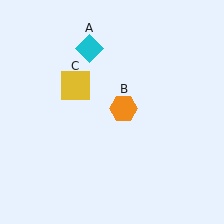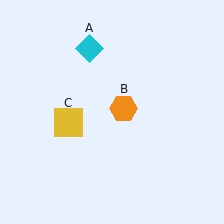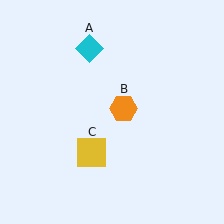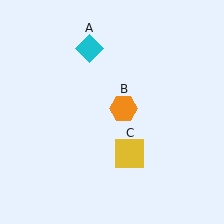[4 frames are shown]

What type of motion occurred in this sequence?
The yellow square (object C) rotated counterclockwise around the center of the scene.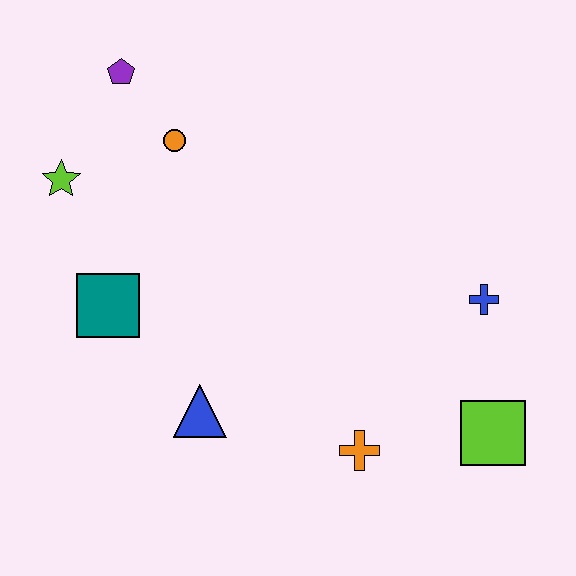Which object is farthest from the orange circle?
The lime square is farthest from the orange circle.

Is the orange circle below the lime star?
No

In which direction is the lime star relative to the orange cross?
The lime star is to the left of the orange cross.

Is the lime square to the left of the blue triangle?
No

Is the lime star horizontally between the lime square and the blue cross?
No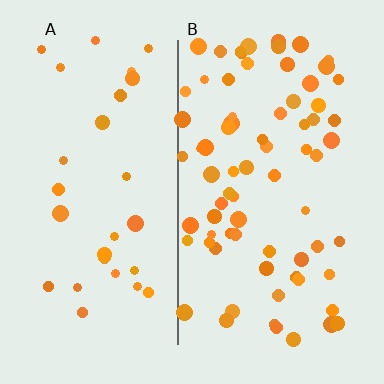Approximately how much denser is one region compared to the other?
Approximately 2.5× — region B over region A.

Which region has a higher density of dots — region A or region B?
B (the right).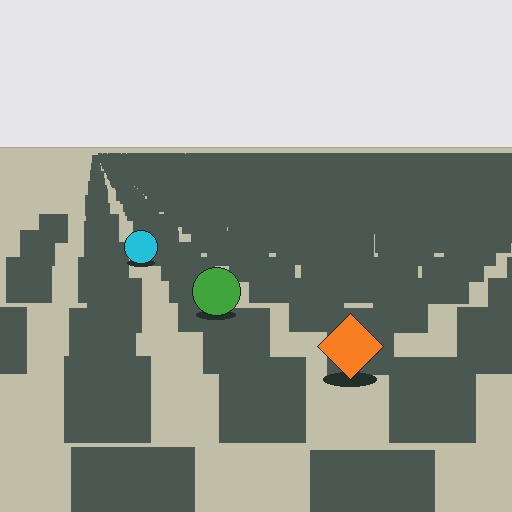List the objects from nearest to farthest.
From nearest to farthest: the orange diamond, the green circle, the cyan circle.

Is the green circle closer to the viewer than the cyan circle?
Yes. The green circle is closer — you can tell from the texture gradient: the ground texture is coarser near it.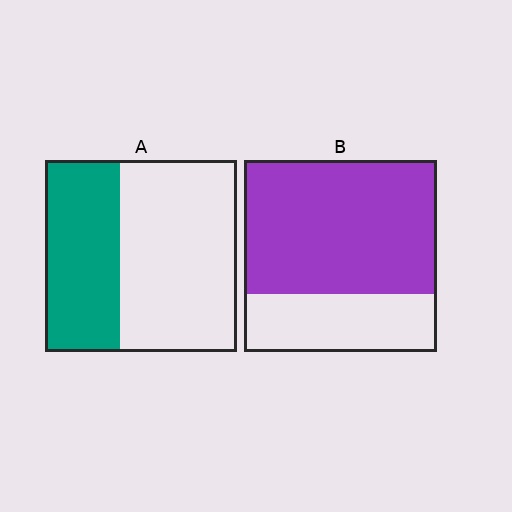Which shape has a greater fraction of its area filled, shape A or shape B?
Shape B.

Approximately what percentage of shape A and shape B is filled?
A is approximately 40% and B is approximately 70%.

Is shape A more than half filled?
No.